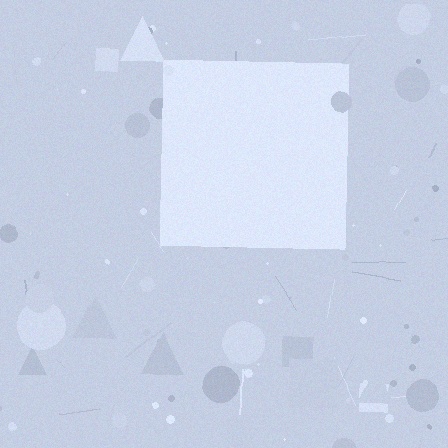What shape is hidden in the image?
A square is hidden in the image.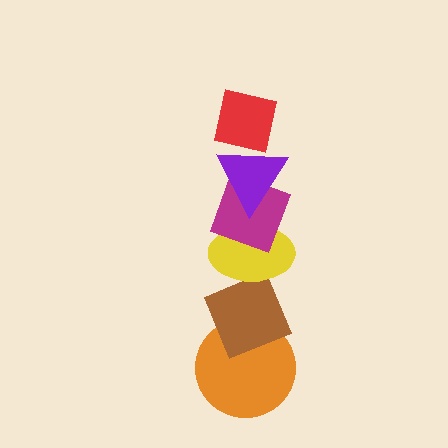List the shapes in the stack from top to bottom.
From top to bottom: the red square, the purple triangle, the magenta diamond, the yellow ellipse, the brown diamond, the orange circle.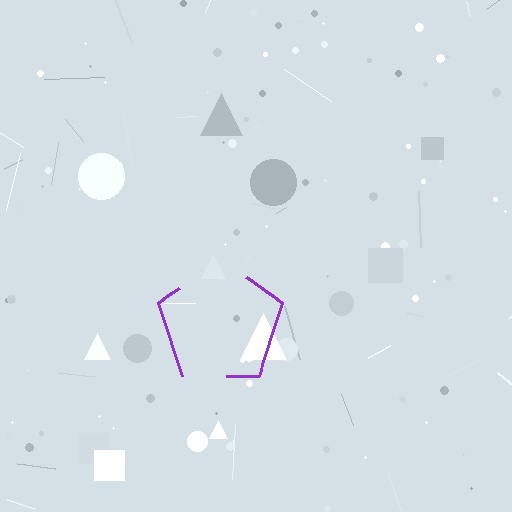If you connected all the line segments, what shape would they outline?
They would outline a pentagon.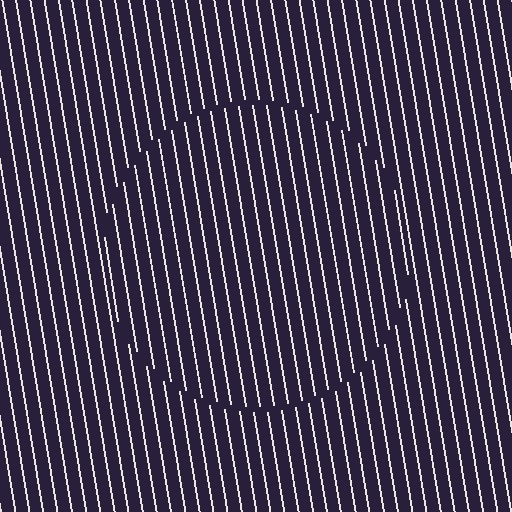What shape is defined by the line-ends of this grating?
An illusory circle. The interior of the shape contains the same grating, shifted by half a period — the contour is defined by the phase discontinuity where line-ends from the inner and outer gratings abut.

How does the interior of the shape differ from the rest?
The interior of the shape contains the same grating, shifted by half a period — the contour is defined by the phase discontinuity where line-ends from the inner and outer gratings abut.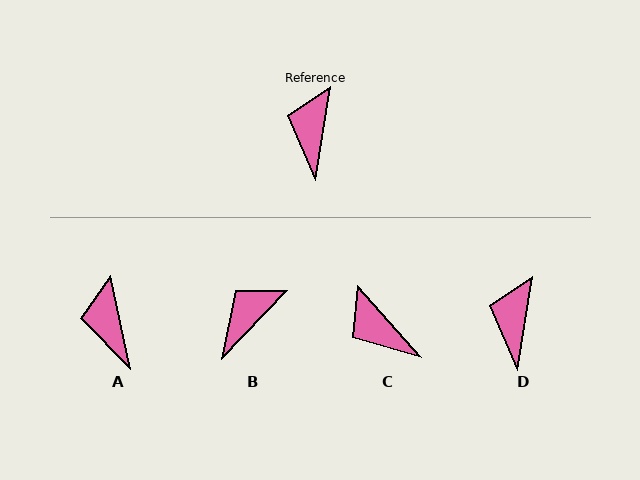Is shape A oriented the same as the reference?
No, it is off by about 21 degrees.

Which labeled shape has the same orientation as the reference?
D.